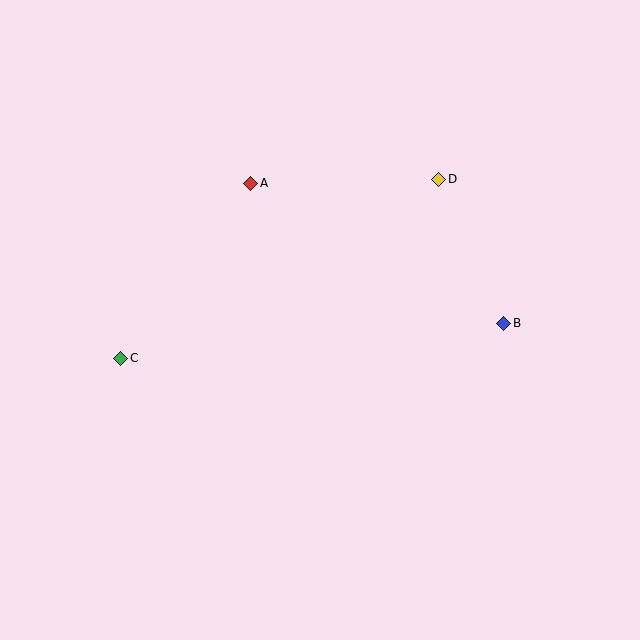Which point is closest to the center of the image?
Point A at (251, 183) is closest to the center.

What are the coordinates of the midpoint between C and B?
The midpoint between C and B is at (312, 341).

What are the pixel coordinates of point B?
Point B is at (504, 323).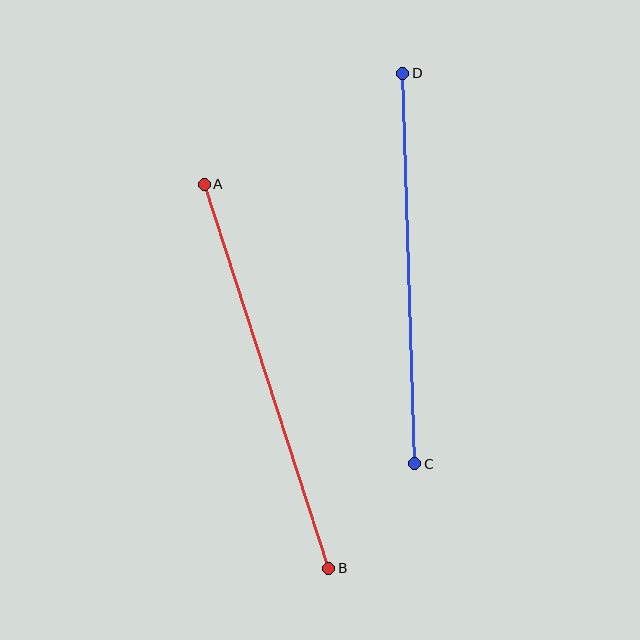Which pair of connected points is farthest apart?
Points A and B are farthest apart.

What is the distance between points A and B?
The distance is approximately 404 pixels.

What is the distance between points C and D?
The distance is approximately 390 pixels.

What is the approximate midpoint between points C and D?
The midpoint is at approximately (409, 269) pixels.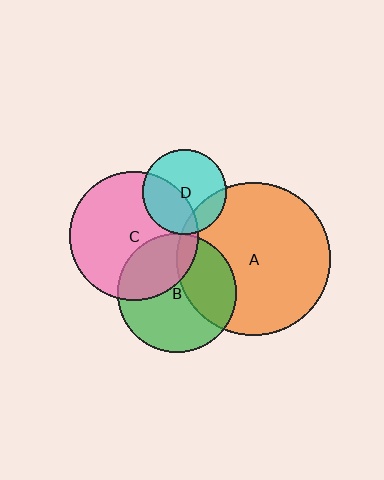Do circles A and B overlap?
Yes.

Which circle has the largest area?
Circle A (orange).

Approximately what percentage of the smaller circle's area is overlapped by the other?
Approximately 35%.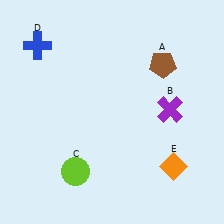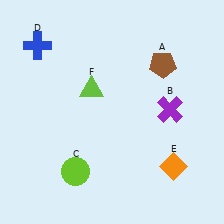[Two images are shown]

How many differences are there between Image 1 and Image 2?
There is 1 difference between the two images.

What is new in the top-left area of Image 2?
A lime triangle (F) was added in the top-left area of Image 2.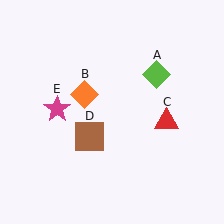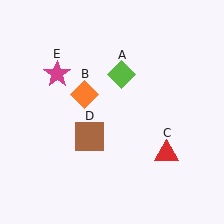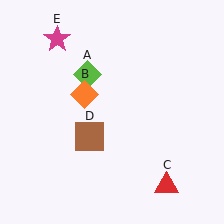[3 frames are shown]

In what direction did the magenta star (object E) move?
The magenta star (object E) moved up.